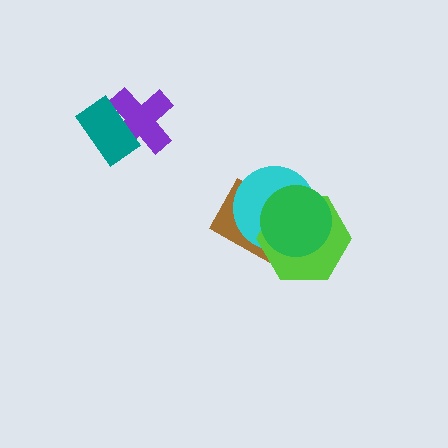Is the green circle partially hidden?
No, no other shape covers it.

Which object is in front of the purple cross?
The teal rectangle is in front of the purple cross.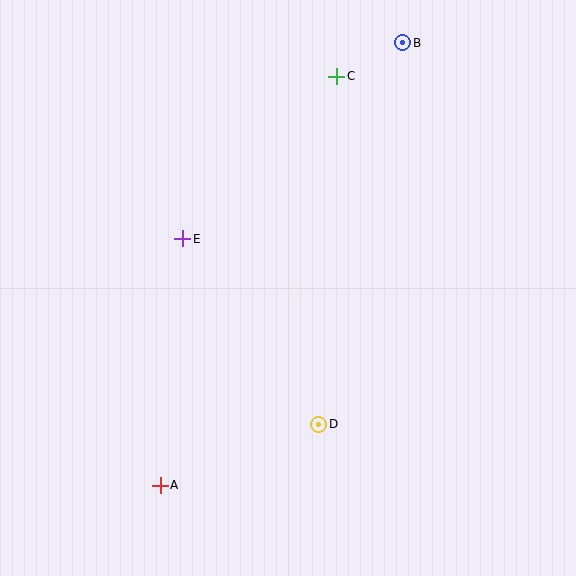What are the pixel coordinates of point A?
Point A is at (160, 485).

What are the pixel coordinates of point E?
Point E is at (183, 239).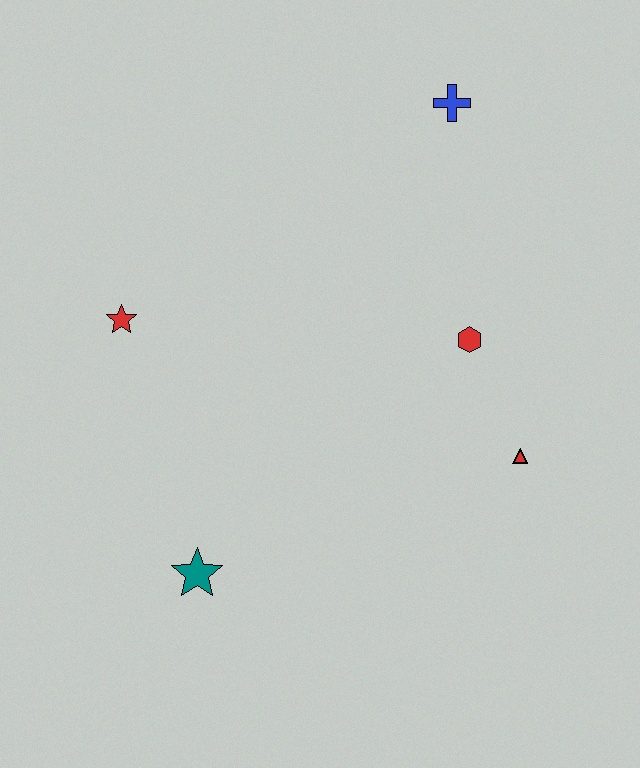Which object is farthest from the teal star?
The blue cross is farthest from the teal star.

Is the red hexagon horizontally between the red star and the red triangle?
Yes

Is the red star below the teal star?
No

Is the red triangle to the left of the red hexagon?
No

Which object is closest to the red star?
The teal star is closest to the red star.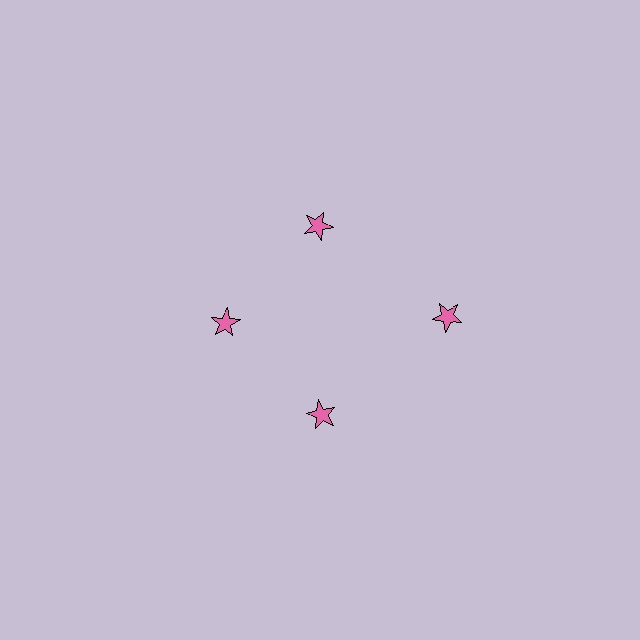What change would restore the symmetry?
The symmetry would be restored by moving it inward, back onto the ring so that all 4 stars sit at equal angles and equal distance from the center.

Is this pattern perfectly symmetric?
No. The 4 pink stars are arranged in a ring, but one element near the 3 o'clock position is pushed outward from the center, breaking the 4-fold rotational symmetry.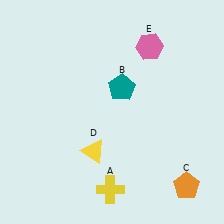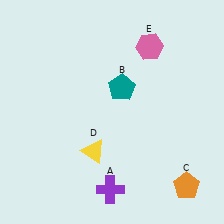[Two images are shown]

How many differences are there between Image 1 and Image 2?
There is 1 difference between the two images.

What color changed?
The cross (A) changed from yellow in Image 1 to purple in Image 2.